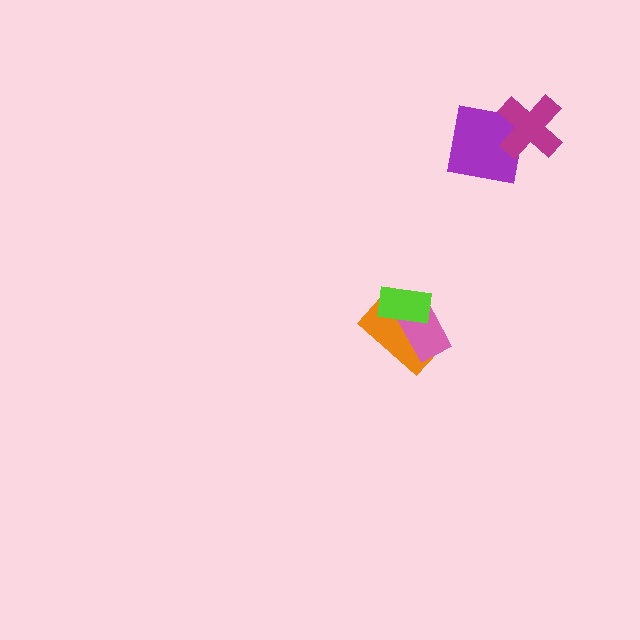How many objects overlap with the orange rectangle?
2 objects overlap with the orange rectangle.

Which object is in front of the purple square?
The magenta cross is in front of the purple square.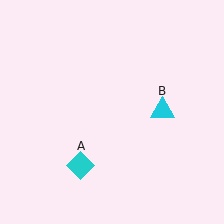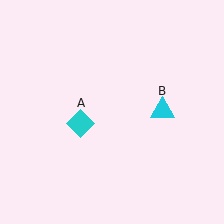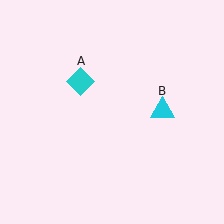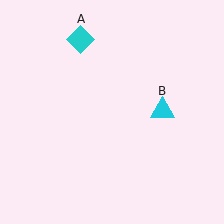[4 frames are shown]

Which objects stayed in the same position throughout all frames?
Cyan triangle (object B) remained stationary.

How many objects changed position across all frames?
1 object changed position: cyan diamond (object A).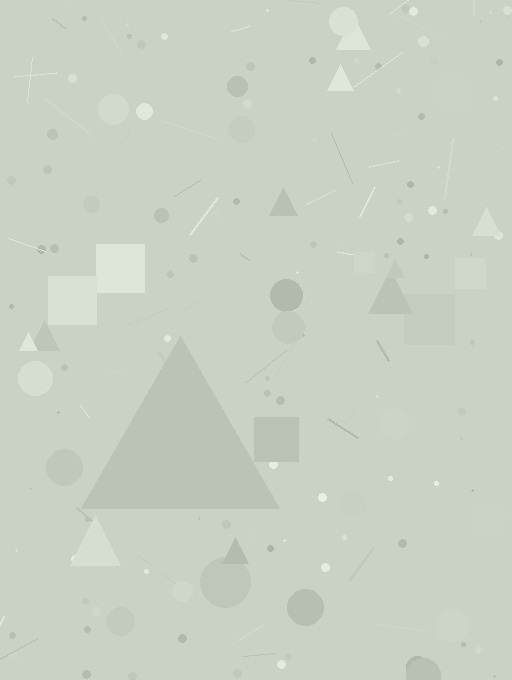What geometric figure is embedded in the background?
A triangle is embedded in the background.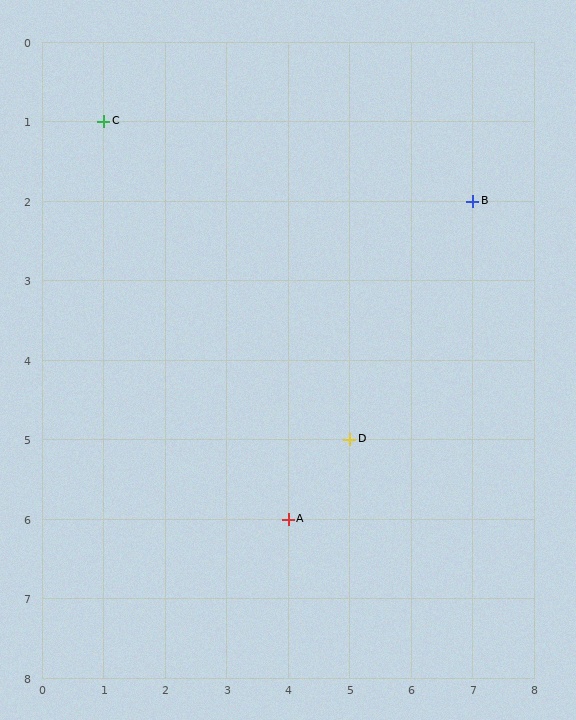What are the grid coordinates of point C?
Point C is at grid coordinates (1, 1).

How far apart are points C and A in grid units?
Points C and A are 3 columns and 5 rows apart (about 5.8 grid units diagonally).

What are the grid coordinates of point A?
Point A is at grid coordinates (4, 6).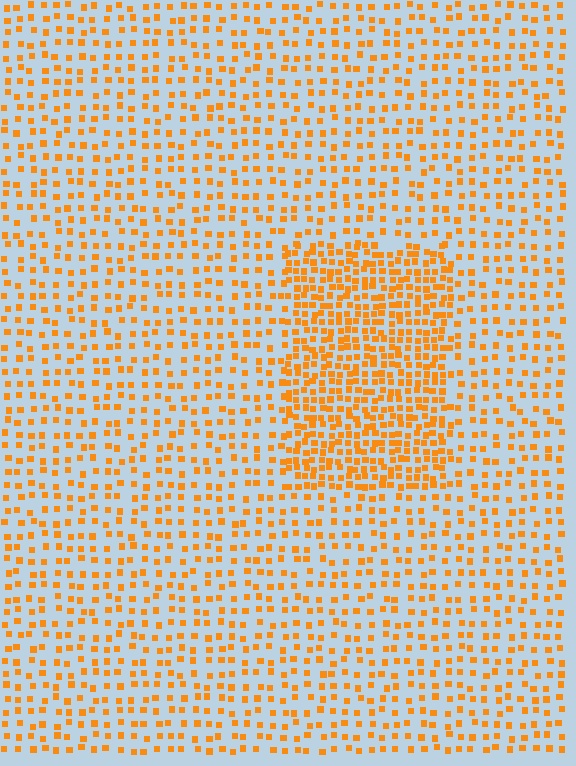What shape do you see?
I see a rectangle.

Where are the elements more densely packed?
The elements are more densely packed inside the rectangle boundary.